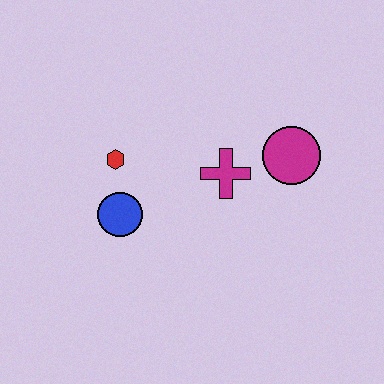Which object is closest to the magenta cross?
The magenta circle is closest to the magenta cross.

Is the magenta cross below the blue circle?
No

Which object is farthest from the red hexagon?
The magenta circle is farthest from the red hexagon.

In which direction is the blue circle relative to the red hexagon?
The blue circle is below the red hexagon.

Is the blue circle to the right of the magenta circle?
No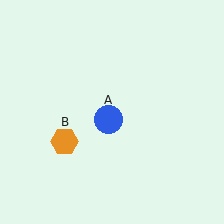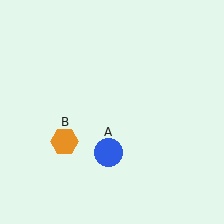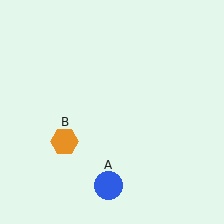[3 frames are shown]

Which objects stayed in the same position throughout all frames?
Orange hexagon (object B) remained stationary.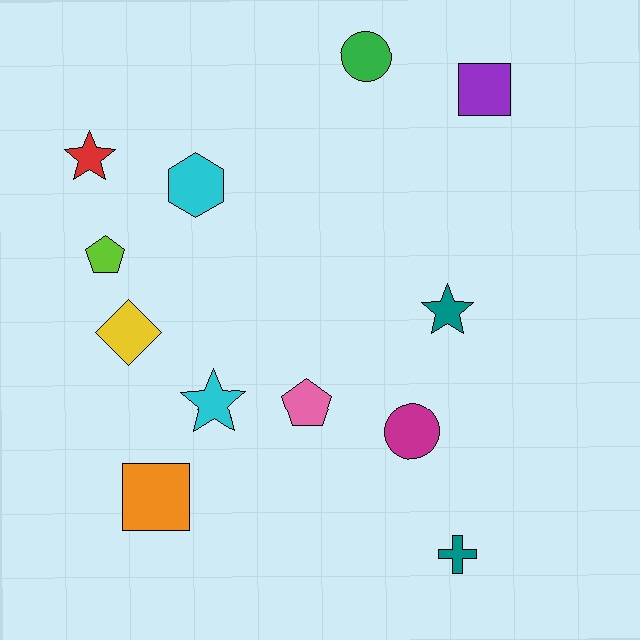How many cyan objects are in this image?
There are 2 cyan objects.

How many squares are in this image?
There are 2 squares.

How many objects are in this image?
There are 12 objects.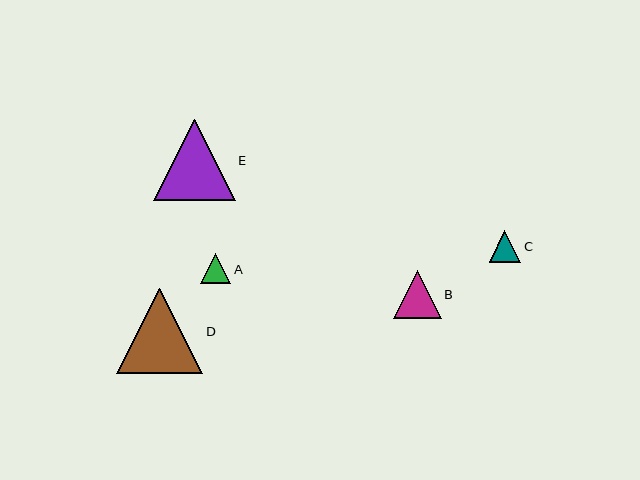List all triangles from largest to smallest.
From largest to smallest: D, E, B, C, A.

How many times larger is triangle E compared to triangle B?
Triangle E is approximately 1.7 times the size of triangle B.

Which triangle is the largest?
Triangle D is the largest with a size of approximately 86 pixels.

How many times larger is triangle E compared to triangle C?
Triangle E is approximately 2.6 times the size of triangle C.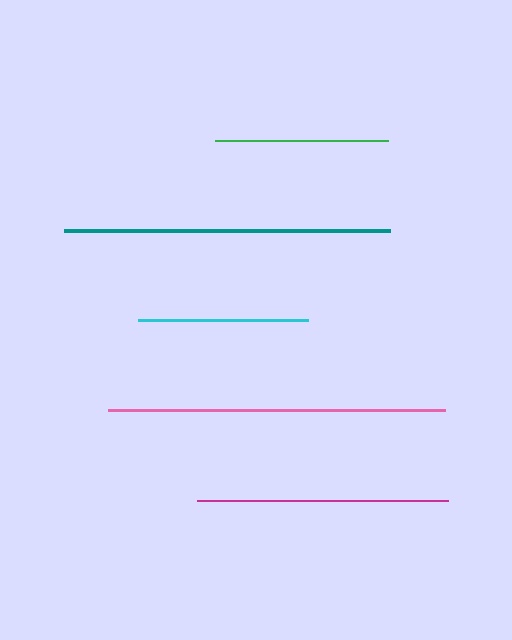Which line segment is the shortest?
The cyan line is the shortest at approximately 171 pixels.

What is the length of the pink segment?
The pink segment is approximately 337 pixels long.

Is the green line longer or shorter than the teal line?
The teal line is longer than the green line.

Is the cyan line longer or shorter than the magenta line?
The magenta line is longer than the cyan line.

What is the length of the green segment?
The green segment is approximately 173 pixels long.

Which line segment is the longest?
The pink line is the longest at approximately 337 pixels.